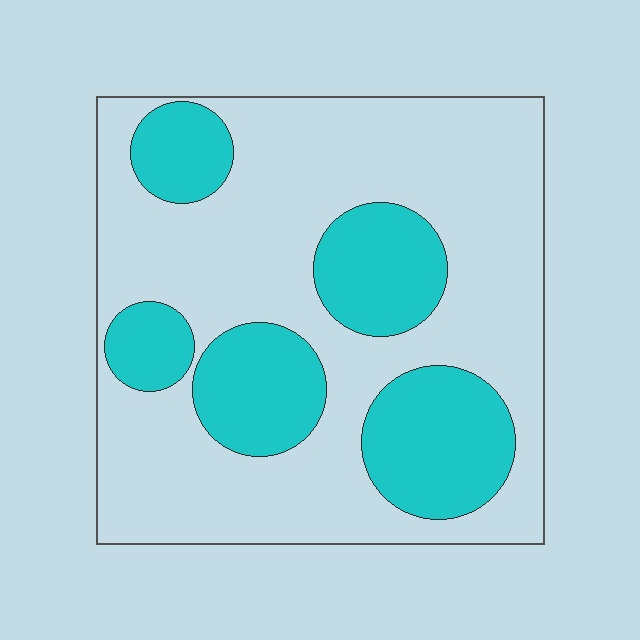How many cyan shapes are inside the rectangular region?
5.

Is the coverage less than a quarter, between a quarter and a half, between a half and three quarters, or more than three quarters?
Between a quarter and a half.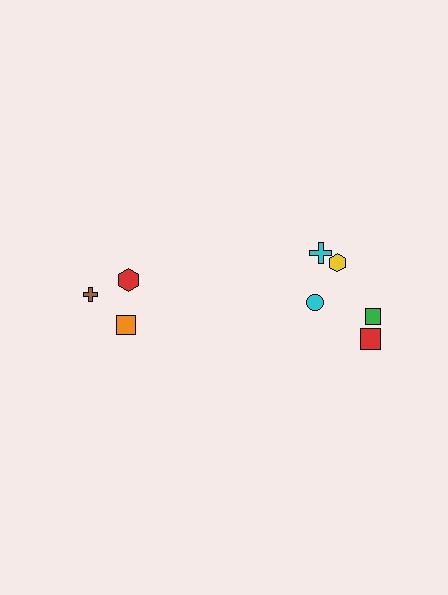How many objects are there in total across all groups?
There are 8 objects.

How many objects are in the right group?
There are 5 objects.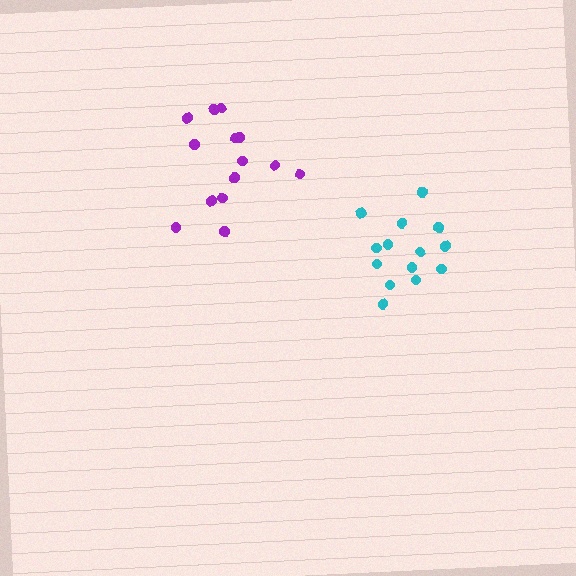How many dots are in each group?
Group 1: 14 dots, Group 2: 14 dots (28 total).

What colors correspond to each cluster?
The clusters are colored: purple, cyan.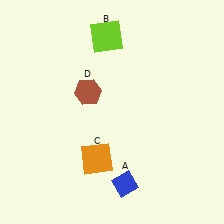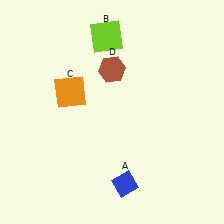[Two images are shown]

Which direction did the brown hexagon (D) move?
The brown hexagon (D) moved right.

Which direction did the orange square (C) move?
The orange square (C) moved up.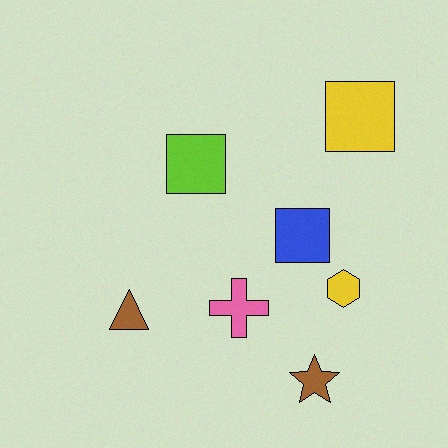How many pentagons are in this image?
There are no pentagons.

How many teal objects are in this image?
There are no teal objects.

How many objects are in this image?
There are 7 objects.